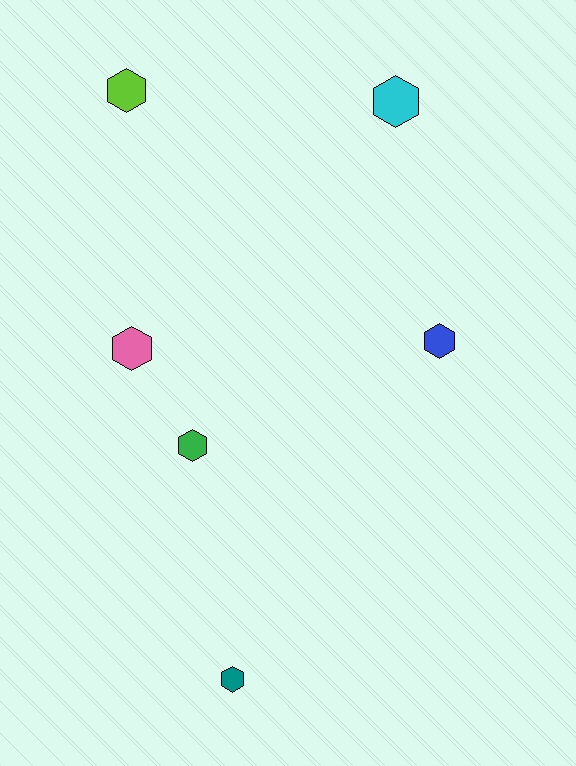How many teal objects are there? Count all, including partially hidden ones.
There is 1 teal object.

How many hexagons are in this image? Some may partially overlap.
There are 6 hexagons.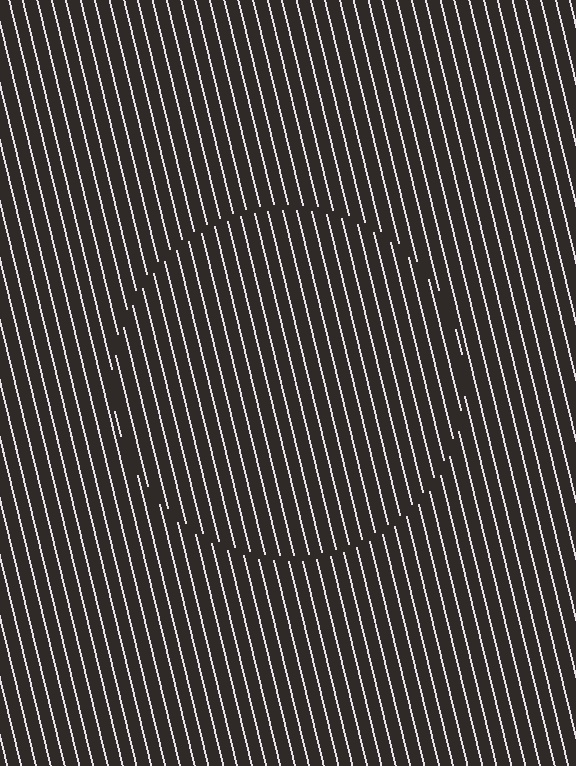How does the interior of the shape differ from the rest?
The interior of the shape contains the same grating, shifted by half a period — the contour is defined by the phase discontinuity where line-ends from the inner and outer gratings abut.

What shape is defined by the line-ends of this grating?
An illusory circle. The interior of the shape contains the same grating, shifted by half a period — the contour is defined by the phase discontinuity where line-ends from the inner and outer gratings abut.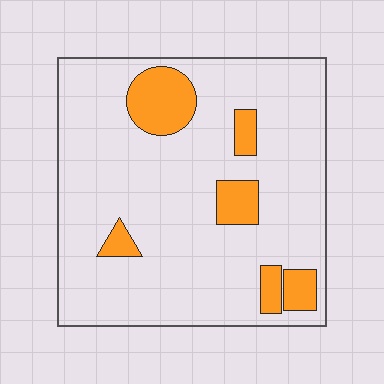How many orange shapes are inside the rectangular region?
6.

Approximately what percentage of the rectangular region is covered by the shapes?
Approximately 15%.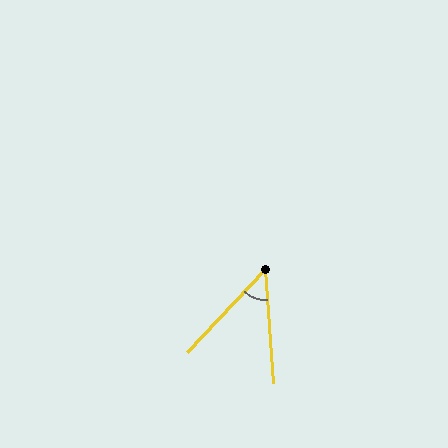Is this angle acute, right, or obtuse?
It is acute.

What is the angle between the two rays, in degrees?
Approximately 47 degrees.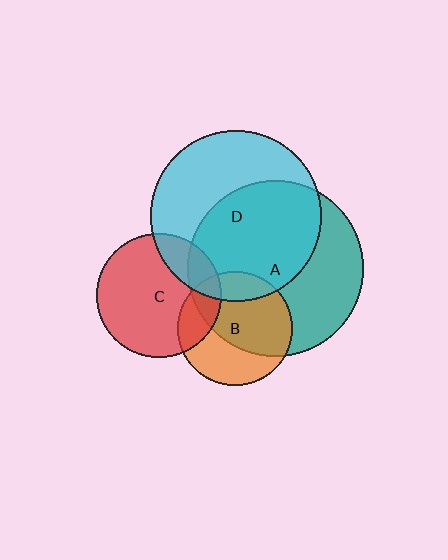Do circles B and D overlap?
Yes.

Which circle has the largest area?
Circle A (teal).